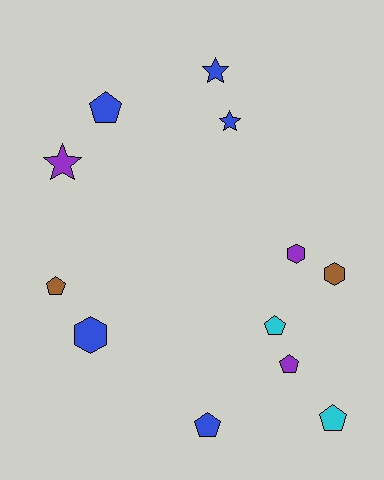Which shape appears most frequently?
Pentagon, with 6 objects.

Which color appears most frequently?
Blue, with 5 objects.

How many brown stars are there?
There are no brown stars.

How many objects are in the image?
There are 12 objects.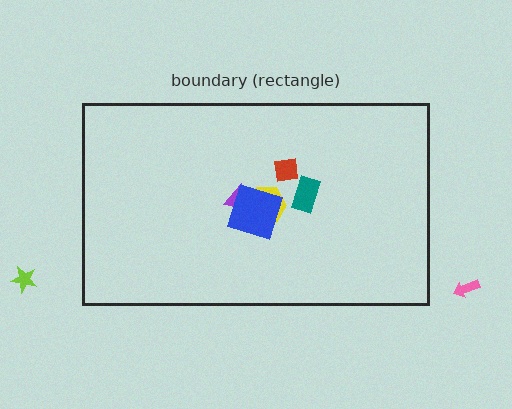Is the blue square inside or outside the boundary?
Inside.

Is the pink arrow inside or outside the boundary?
Outside.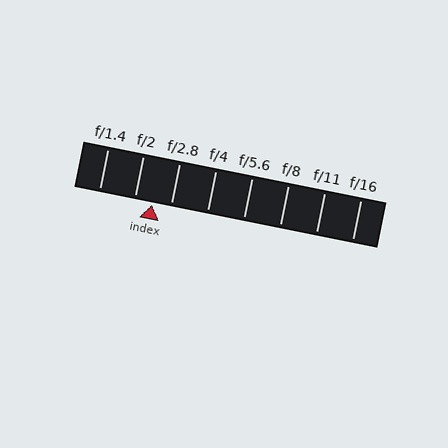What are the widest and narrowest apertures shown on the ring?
The widest aperture shown is f/1.4 and the narrowest is f/16.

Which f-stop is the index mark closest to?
The index mark is closest to f/2.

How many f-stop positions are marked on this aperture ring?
There are 8 f-stop positions marked.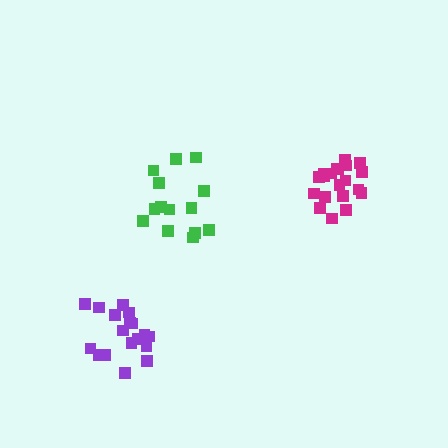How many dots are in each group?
Group 1: 14 dots, Group 2: 20 dots, Group 3: 18 dots (52 total).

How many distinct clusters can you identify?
There are 3 distinct clusters.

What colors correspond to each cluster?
The clusters are colored: green, magenta, purple.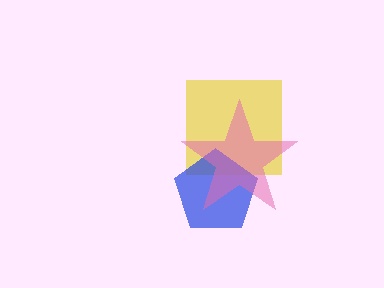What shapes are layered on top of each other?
The layered shapes are: a yellow square, a blue pentagon, a pink star.